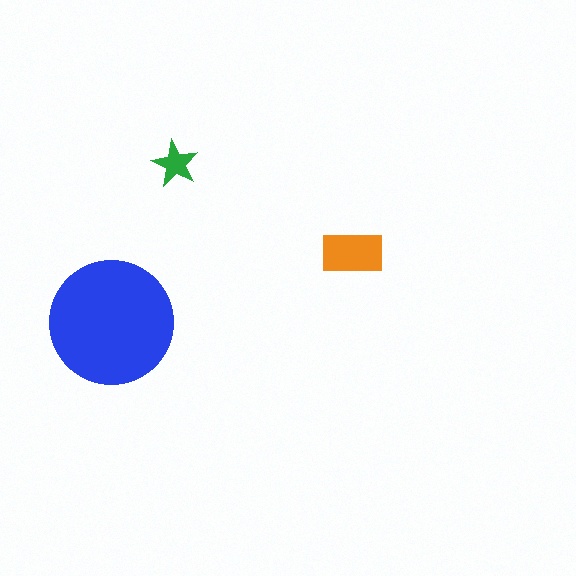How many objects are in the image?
There are 3 objects in the image.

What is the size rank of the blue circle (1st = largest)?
1st.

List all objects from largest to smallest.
The blue circle, the orange rectangle, the green star.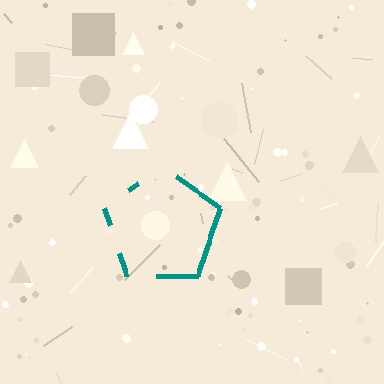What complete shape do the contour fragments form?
The contour fragments form a pentagon.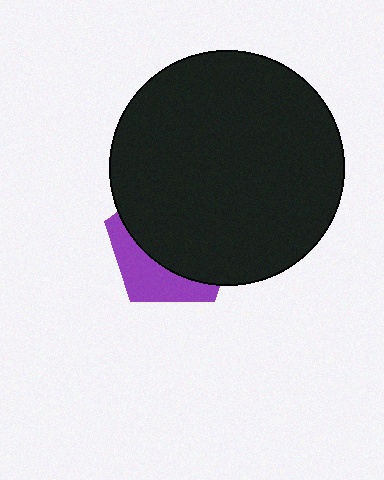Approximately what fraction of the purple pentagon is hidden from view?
Roughly 68% of the purple pentagon is hidden behind the black circle.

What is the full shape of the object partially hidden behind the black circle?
The partially hidden object is a purple pentagon.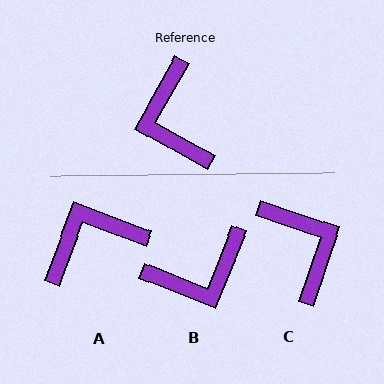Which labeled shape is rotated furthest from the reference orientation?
C, about 169 degrees away.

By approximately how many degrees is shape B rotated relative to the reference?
Approximately 97 degrees counter-clockwise.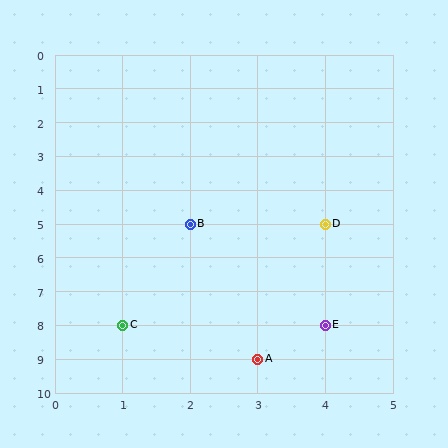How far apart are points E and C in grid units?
Points E and C are 3 columns apart.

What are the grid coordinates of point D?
Point D is at grid coordinates (4, 5).